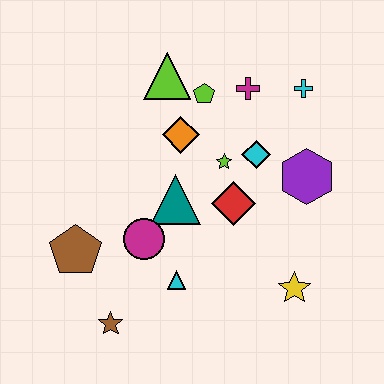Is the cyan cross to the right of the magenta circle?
Yes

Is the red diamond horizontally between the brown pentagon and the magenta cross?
Yes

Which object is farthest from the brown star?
The cyan cross is farthest from the brown star.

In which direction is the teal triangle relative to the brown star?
The teal triangle is above the brown star.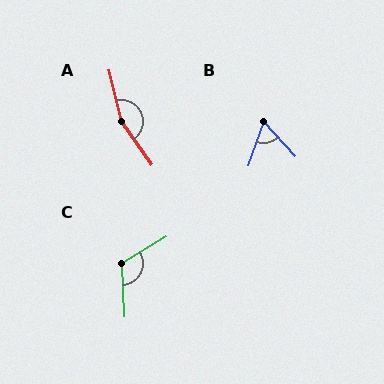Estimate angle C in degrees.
Approximately 118 degrees.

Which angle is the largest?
A, at approximately 159 degrees.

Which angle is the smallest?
B, at approximately 62 degrees.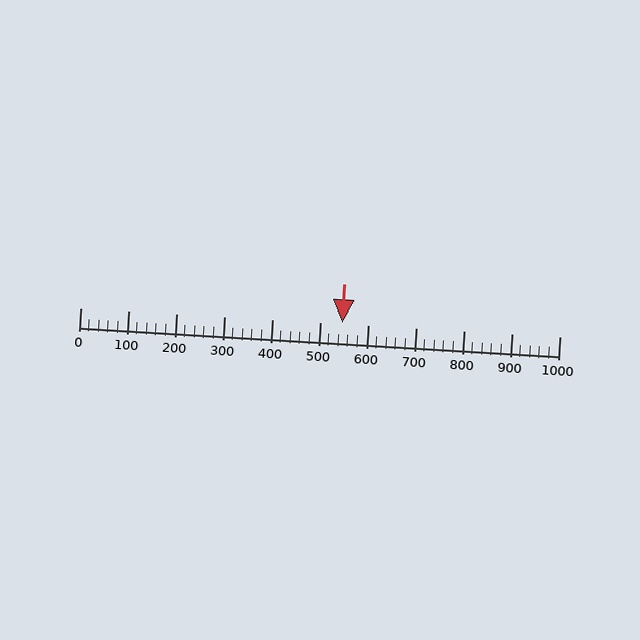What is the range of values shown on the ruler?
The ruler shows values from 0 to 1000.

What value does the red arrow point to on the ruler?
The red arrow points to approximately 547.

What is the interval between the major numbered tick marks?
The major tick marks are spaced 100 units apart.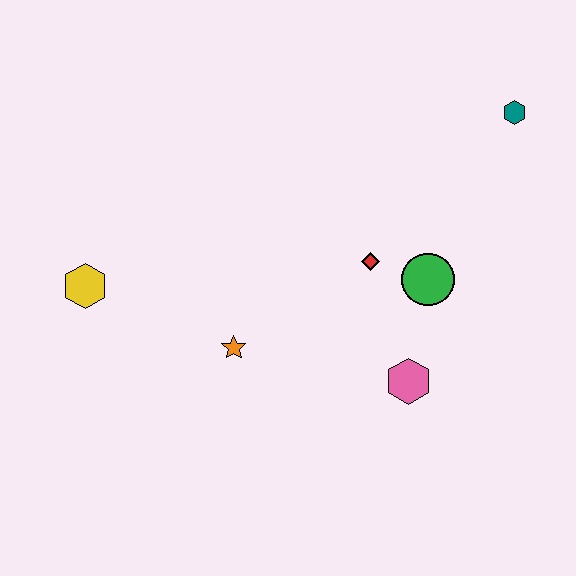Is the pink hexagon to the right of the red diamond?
Yes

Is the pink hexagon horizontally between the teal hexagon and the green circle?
No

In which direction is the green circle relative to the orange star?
The green circle is to the right of the orange star.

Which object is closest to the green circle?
The red diamond is closest to the green circle.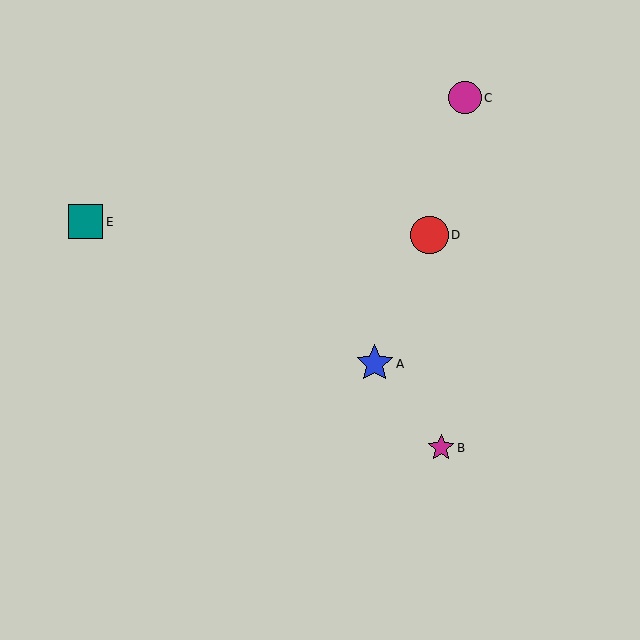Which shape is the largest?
The red circle (labeled D) is the largest.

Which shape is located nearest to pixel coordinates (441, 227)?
The red circle (labeled D) at (429, 235) is nearest to that location.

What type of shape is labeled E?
Shape E is a teal square.